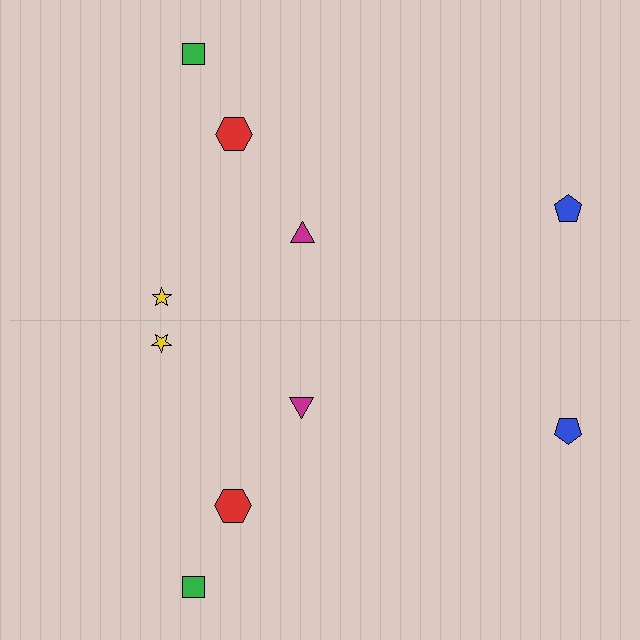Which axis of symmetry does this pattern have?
The pattern has a horizontal axis of symmetry running through the center of the image.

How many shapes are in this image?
There are 10 shapes in this image.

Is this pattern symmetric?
Yes, this pattern has bilateral (reflection) symmetry.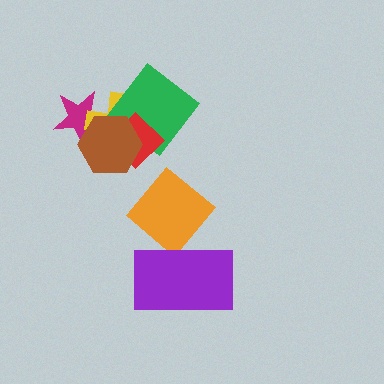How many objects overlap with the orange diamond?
1 object overlaps with the orange diamond.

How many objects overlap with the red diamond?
3 objects overlap with the red diamond.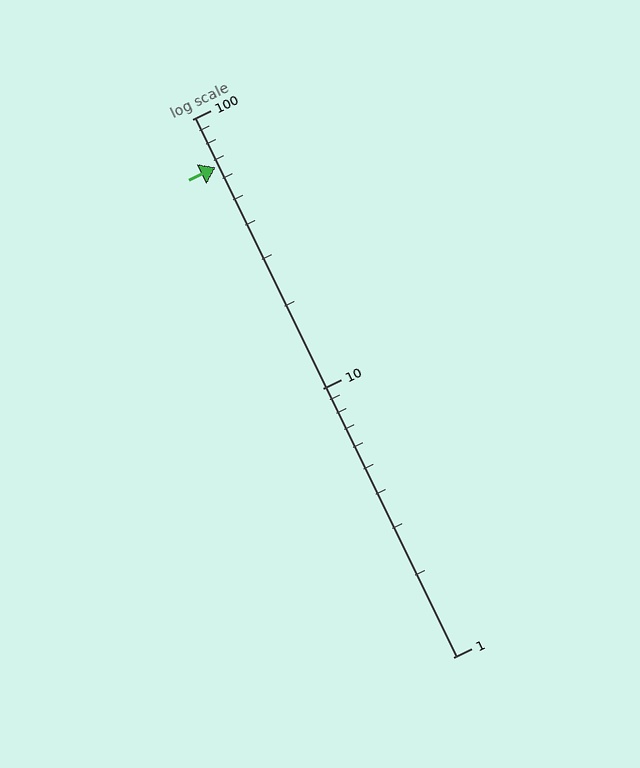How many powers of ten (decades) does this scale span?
The scale spans 2 decades, from 1 to 100.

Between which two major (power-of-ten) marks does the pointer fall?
The pointer is between 10 and 100.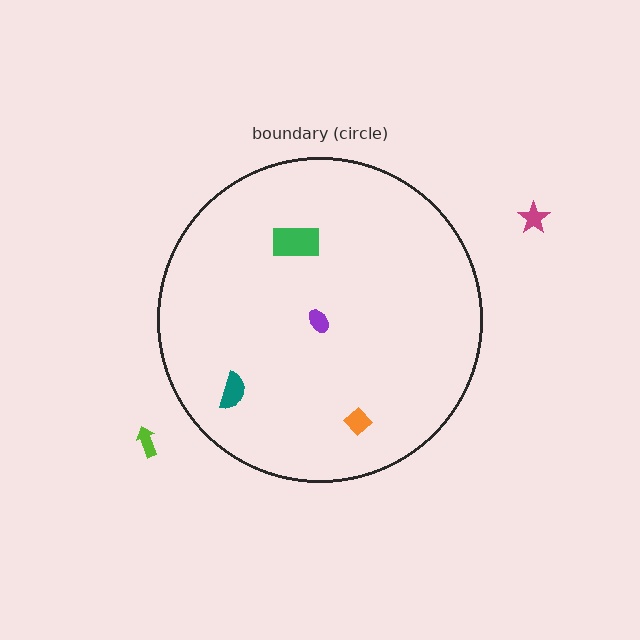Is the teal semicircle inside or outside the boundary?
Inside.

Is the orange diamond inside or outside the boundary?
Inside.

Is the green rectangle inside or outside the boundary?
Inside.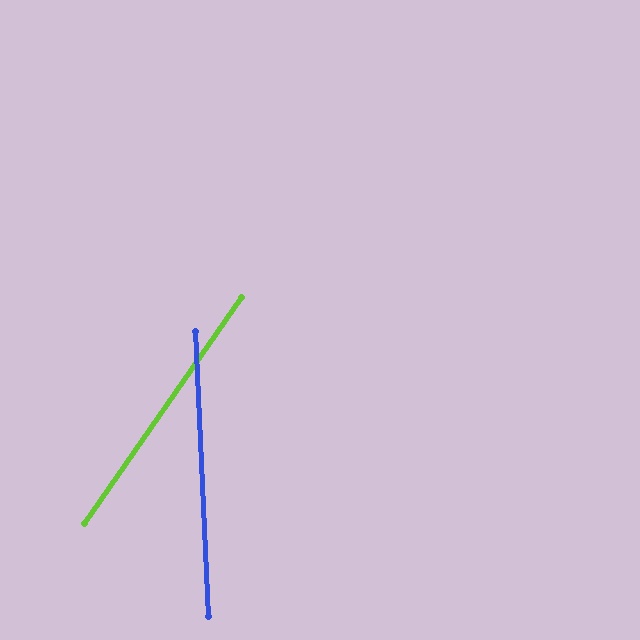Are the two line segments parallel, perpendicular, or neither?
Neither parallel nor perpendicular — they differ by about 38°.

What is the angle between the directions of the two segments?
Approximately 38 degrees.